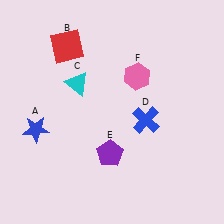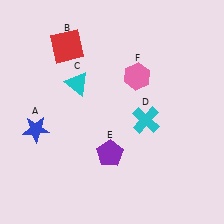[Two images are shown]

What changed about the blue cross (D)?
In Image 1, D is blue. In Image 2, it changed to cyan.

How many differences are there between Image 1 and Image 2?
There is 1 difference between the two images.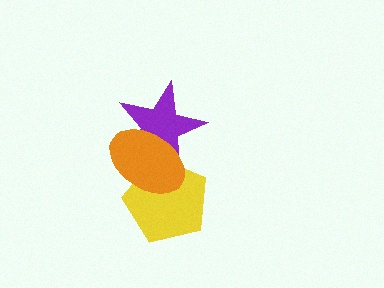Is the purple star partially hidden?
Yes, it is partially covered by another shape.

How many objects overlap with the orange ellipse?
2 objects overlap with the orange ellipse.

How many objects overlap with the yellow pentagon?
2 objects overlap with the yellow pentagon.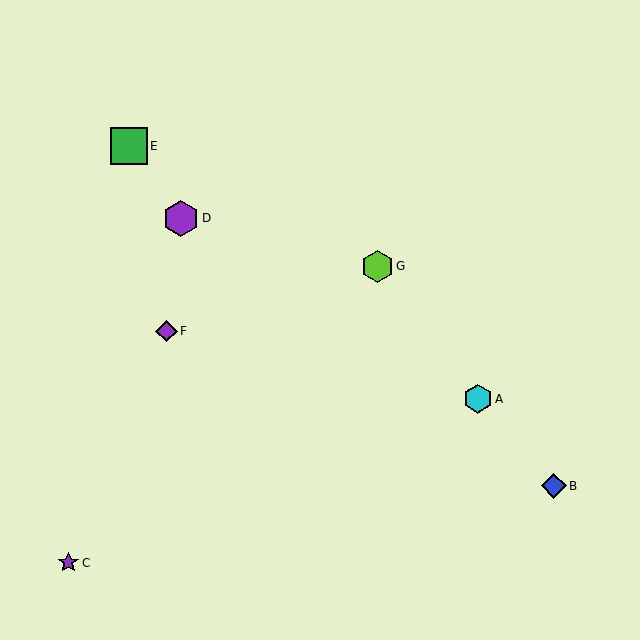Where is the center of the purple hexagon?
The center of the purple hexagon is at (181, 218).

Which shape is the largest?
The green square (labeled E) is the largest.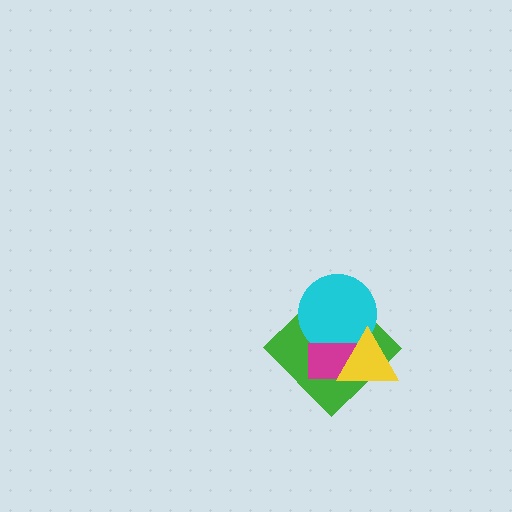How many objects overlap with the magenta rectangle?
3 objects overlap with the magenta rectangle.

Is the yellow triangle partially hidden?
No, no other shape covers it.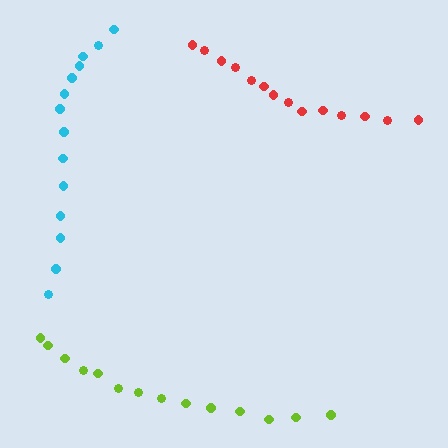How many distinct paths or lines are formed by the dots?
There are 3 distinct paths.